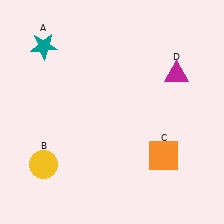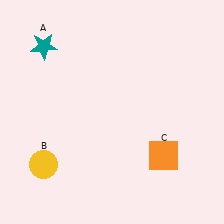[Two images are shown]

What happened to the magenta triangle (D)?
The magenta triangle (D) was removed in Image 2. It was in the top-right area of Image 1.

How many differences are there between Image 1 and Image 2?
There is 1 difference between the two images.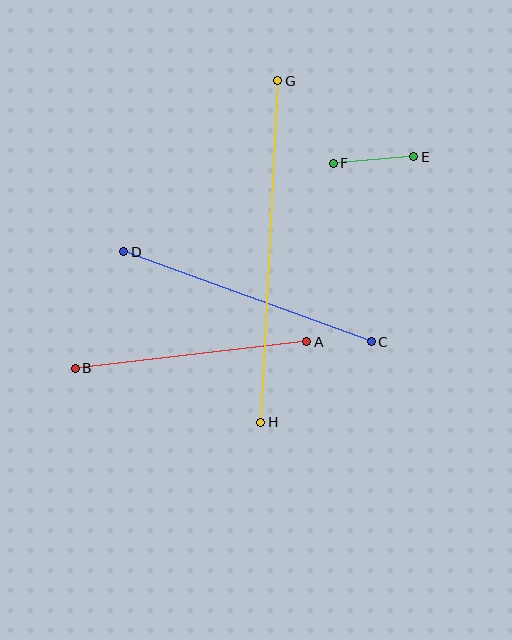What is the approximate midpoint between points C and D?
The midpoint is at approximately (247, 297) pixels.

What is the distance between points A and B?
The distance is approximately 233 pixels.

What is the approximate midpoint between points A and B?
The midpoint is at approximately (191, 355) pixels.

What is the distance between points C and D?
The distance is approximately 263 pixels.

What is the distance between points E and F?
The distance is approximately 81 pixels.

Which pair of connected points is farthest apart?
Points G and H are farthest apart.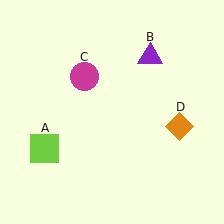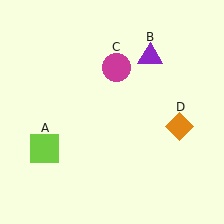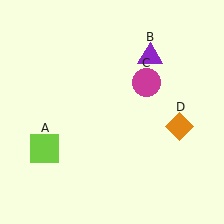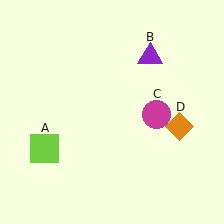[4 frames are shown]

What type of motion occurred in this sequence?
The magenta circle (object C) rotated clockwise around the center of the scene.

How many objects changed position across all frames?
1 object changed position: magenta circle (object C).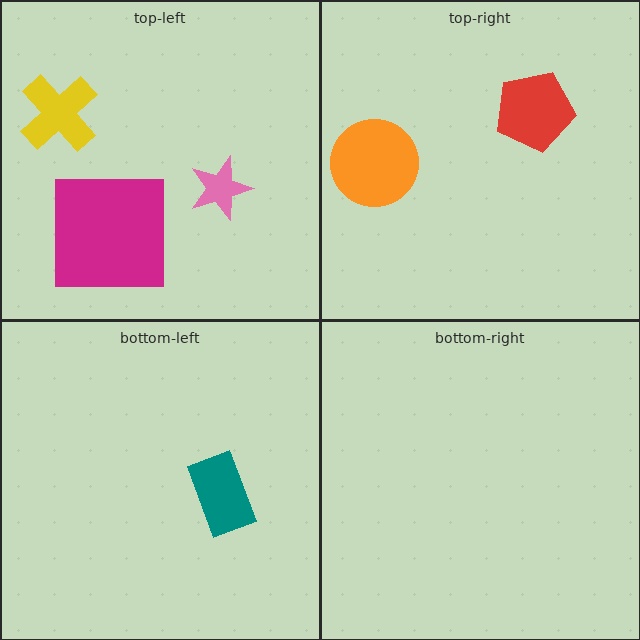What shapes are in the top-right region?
The orange circle, the red pentagon.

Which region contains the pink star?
The top-left region.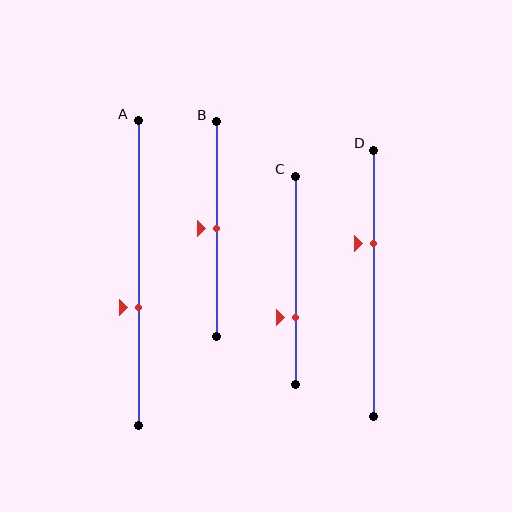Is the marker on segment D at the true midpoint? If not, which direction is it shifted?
No, the marker on segment D is shifted upward by about 15% of the segment length.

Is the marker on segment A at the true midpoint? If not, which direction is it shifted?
No, the marker on segment A is shifted downward by about 11% of the segment length.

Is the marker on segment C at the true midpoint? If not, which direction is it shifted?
No, the marker on segment C is shifted downward by about 18% of the segment length.